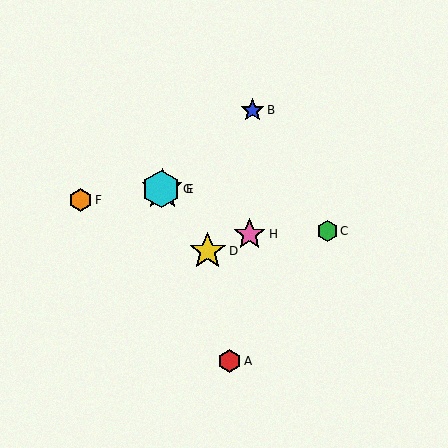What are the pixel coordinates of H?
Object H is at (250, 234).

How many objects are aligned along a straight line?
3 objects (E, G, H) are aligned along a straight line.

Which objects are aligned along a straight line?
Objects E, G, H are aligned along a straight line.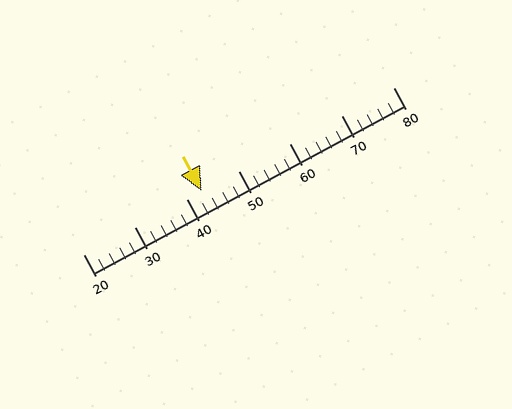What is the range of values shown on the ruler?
The ruler shows values from 20 to 80.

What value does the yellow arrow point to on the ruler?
The yellow arrow points to approximately 43.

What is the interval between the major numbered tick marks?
The major tick marks are spaced 10 units apart.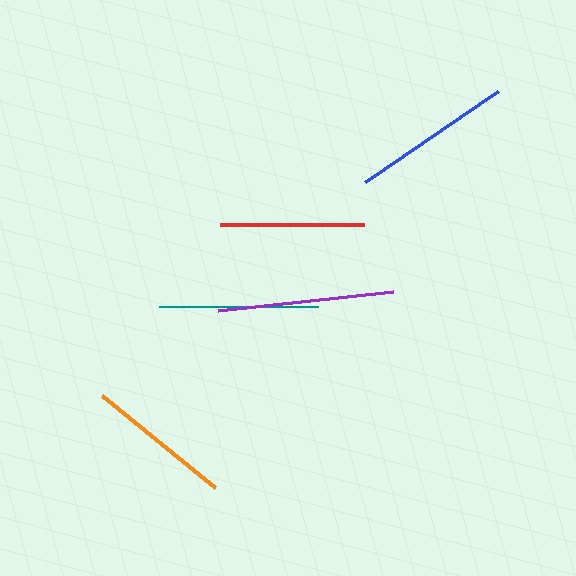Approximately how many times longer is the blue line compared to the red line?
The blue line is approximately 1.1 times the length of the red line.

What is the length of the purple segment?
The purple segment is approximately 176 pixels long.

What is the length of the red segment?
The red segment is approximately 144 pixels long.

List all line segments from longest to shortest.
From longest to shortest: purple, blue, teal, orange, red.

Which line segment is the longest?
The purple line is the longest at approximately 176 pixels.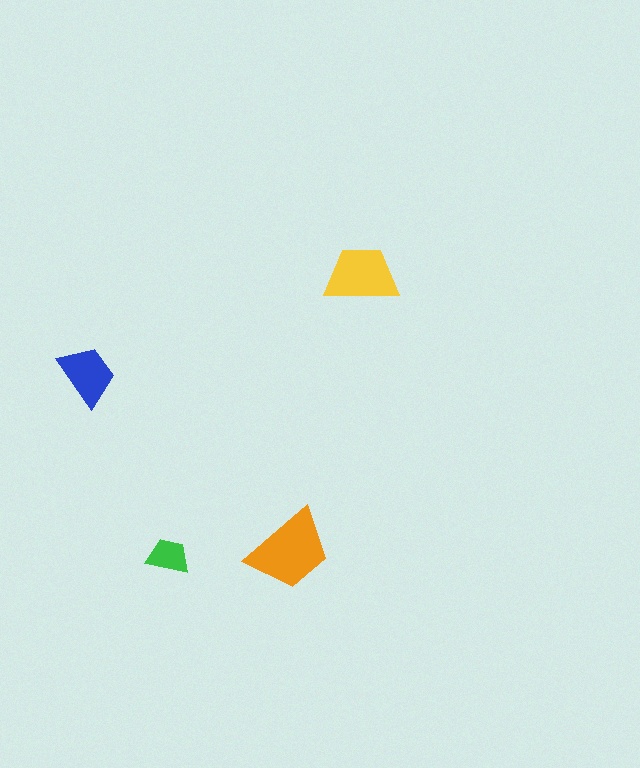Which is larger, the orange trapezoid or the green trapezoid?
The orange one.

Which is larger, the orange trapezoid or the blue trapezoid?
The orange one.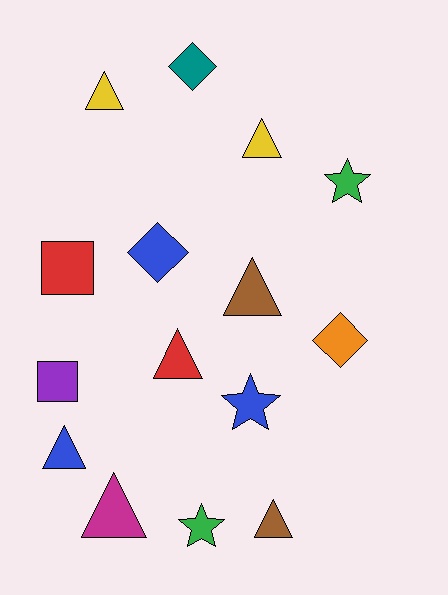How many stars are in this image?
There are 3 stars.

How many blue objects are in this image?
There are 3 blue objects.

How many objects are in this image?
There are 15 objects.